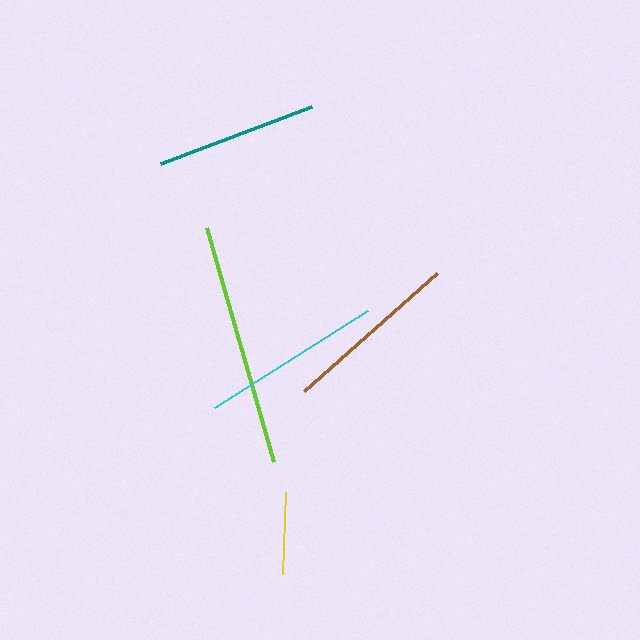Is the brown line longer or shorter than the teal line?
The brown line is longer than the teal line.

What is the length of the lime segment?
The lime segment is approximately 243 pixels long.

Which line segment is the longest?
The lime line is the longest at approximately 243 pixels.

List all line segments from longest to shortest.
From longest to shortest: lime, cyan, brown, teal, yellow.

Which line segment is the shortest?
The yellow line is the shortest at approximately 82 pixels.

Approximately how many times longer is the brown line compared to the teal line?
The brown line is approximately 1.1 times the length of the teal line.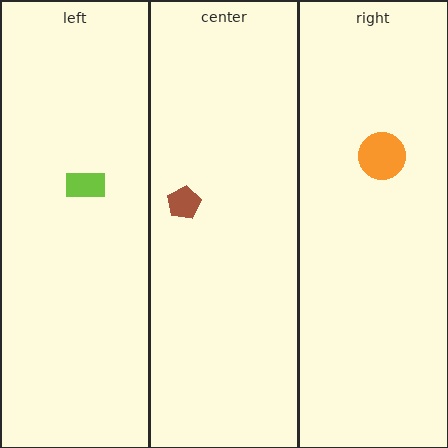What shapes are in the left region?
The lime rectangle.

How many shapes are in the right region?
1.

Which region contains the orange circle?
The right region.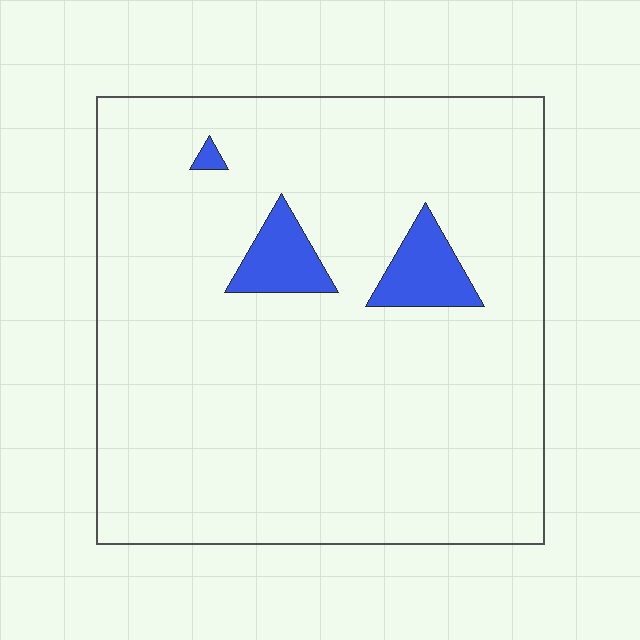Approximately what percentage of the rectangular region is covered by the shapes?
Approximately 5%.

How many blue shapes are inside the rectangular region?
3.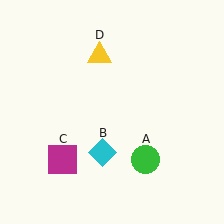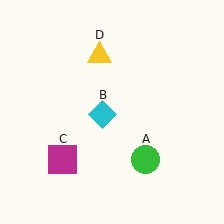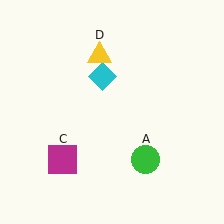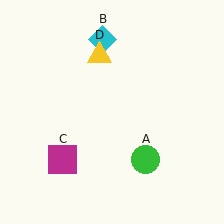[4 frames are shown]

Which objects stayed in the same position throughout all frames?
Green circle (object A) and magenta square (object C) and yellow triangle (object D) remained stationary.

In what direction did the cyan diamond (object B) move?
The cyan diamond (object B) moved up.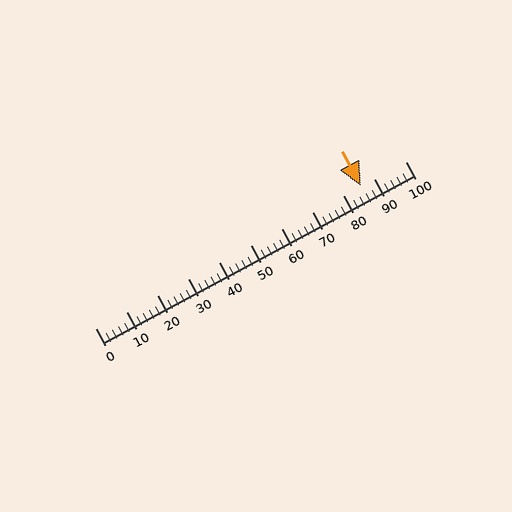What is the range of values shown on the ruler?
The ruler shows values from 0 to 100.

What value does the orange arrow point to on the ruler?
The orange arrow points to approximately 86.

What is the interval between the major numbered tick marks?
The major tick marks are spaced 10 units apart.